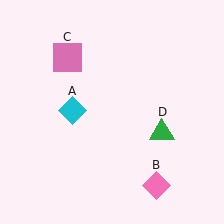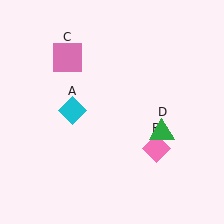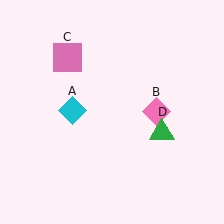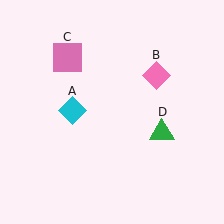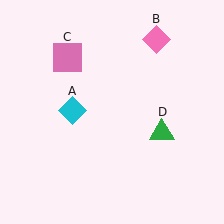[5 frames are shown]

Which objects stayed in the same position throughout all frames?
Cyan diamond (object A) and pink square (object C) and green triangle (object D) remained stationary.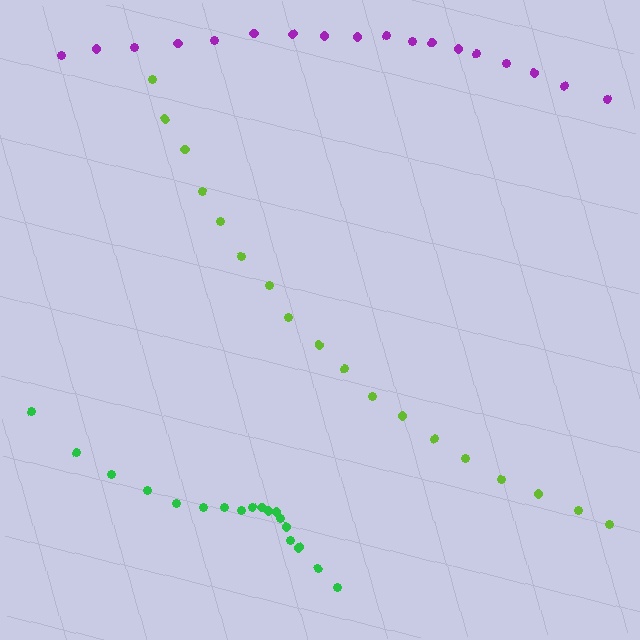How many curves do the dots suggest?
There are 3 distinct paths.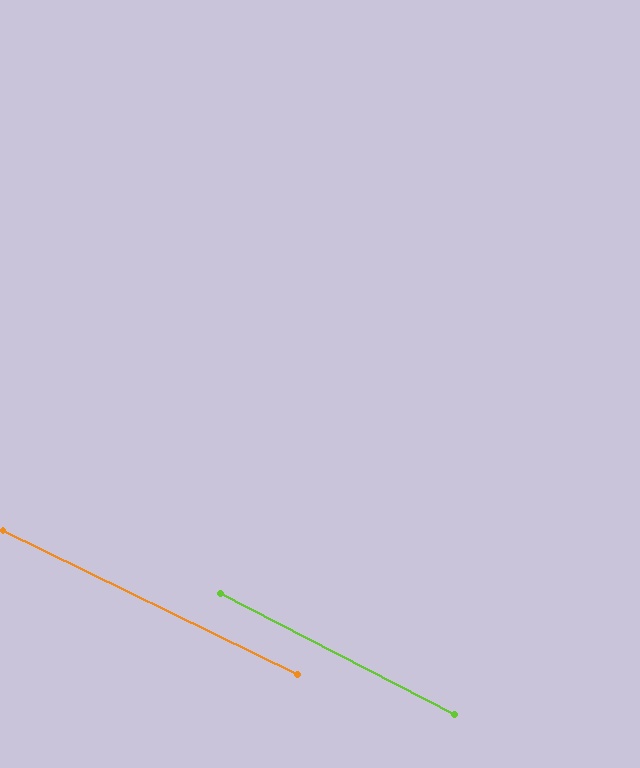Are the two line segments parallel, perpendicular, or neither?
Parallel — their directions differ by only 1.3°.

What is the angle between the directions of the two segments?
Approximately 1 degree.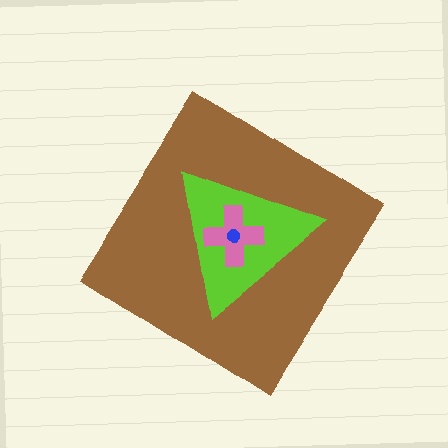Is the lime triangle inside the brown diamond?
Yes.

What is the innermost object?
The blue circle.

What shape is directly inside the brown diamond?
The lime triangle.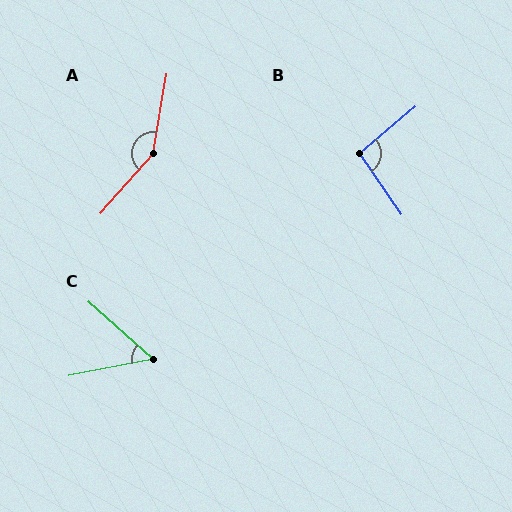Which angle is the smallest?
C, at approximately 53 degrees.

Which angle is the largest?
A, at approximately 148 degrees.